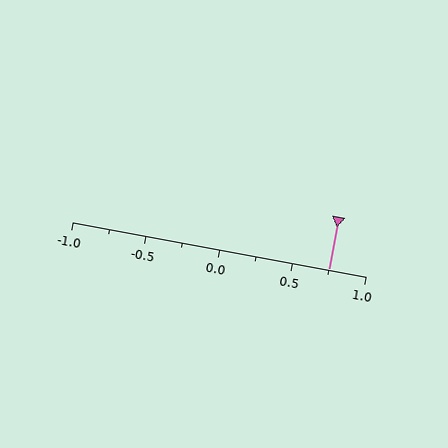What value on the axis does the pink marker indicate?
The marker indicates approximately 0.75.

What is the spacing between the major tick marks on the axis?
The major ticks are spaced 0.5 apart.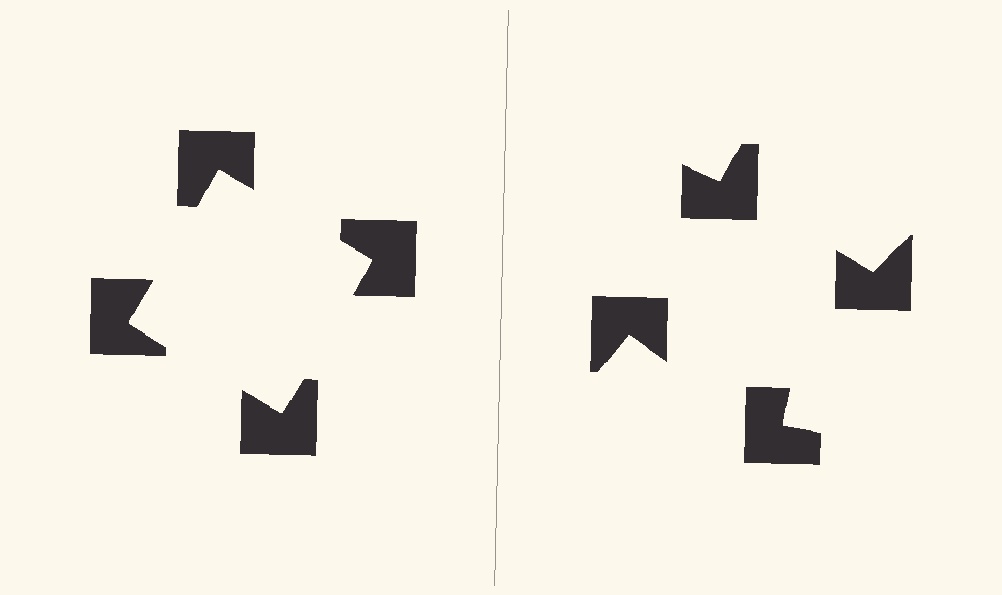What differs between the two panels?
The notched squares are positioned identically on both sides; only the wedge orientations differ. On the left they align to a square; on the right they are misaligned.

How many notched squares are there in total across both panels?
8 — 4 on each side.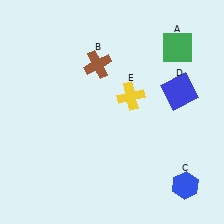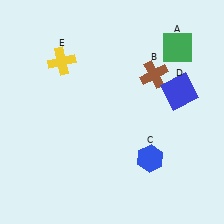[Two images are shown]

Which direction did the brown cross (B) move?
The brown cross (B) moved right.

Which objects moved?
The objects that moved are: the brown cross (B), the blue hexagon (C), the yellow cross (E).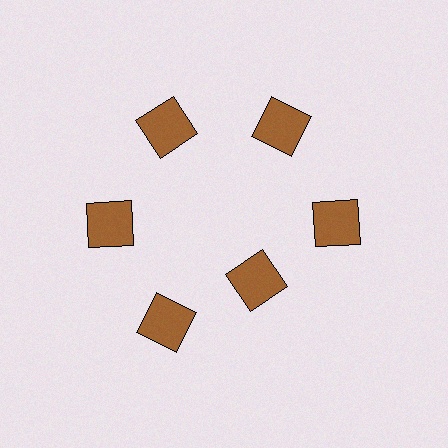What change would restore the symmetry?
The symmetry would be restored by moving it outward, back onto the ring so that all 6 squares sit at equal angles and equal distance from the center.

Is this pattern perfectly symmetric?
No. The 6 brown squares are arranged in a ring, but one element near the 5 o'clock position is pulled inward toward the center, breaking the 6-fold rotational symmetry.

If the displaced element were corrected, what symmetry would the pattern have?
It would have 6-fold rotational symmetry — the pattern would map onto itself every 60 degrees.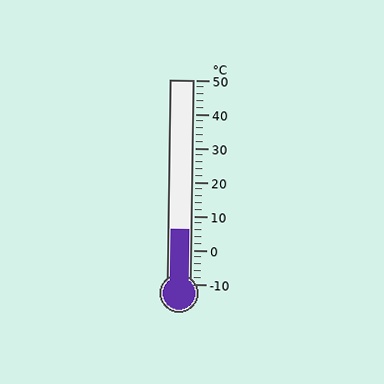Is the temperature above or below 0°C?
The temperature is above 0°C.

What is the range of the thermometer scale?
The thermometer scale ranges from -10°C to 50°C.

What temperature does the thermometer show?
The thermometer shows approximately 6°C.